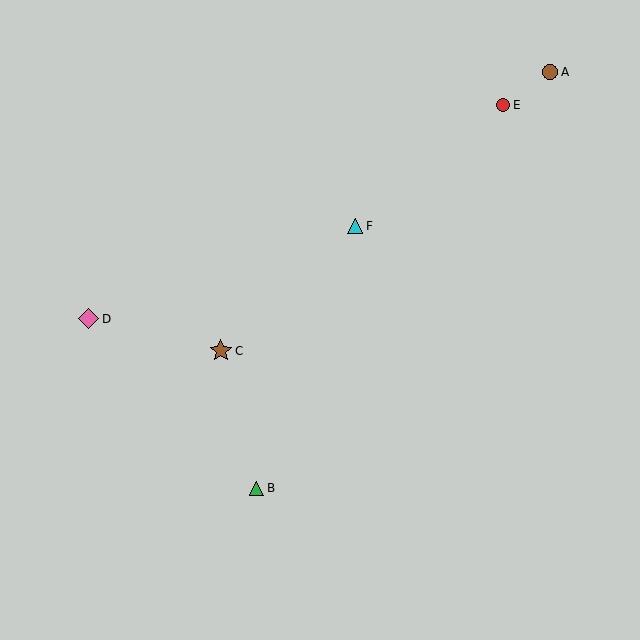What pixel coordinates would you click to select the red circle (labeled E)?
Click at (503, 105) to select the red circle E.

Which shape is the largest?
The brown star (labeled C) is the largest.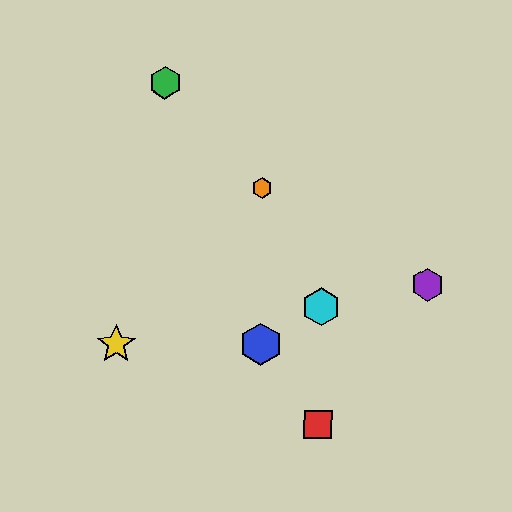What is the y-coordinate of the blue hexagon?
The blue hexagon is at y≈344.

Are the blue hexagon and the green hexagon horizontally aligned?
No, the blue hexagon is at y≈344 and the green hexagon is at y≈82.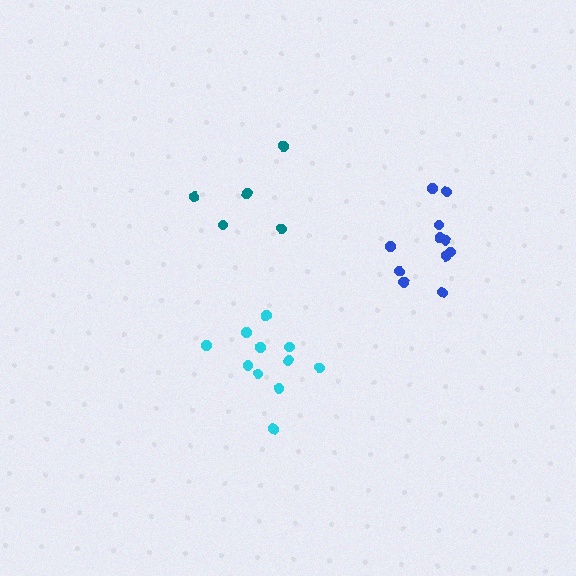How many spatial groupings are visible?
There are 3 spatial groupings.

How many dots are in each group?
Group 1: 5 dots, Group 2: 11 dots, Group 3: 11 dots (27 total).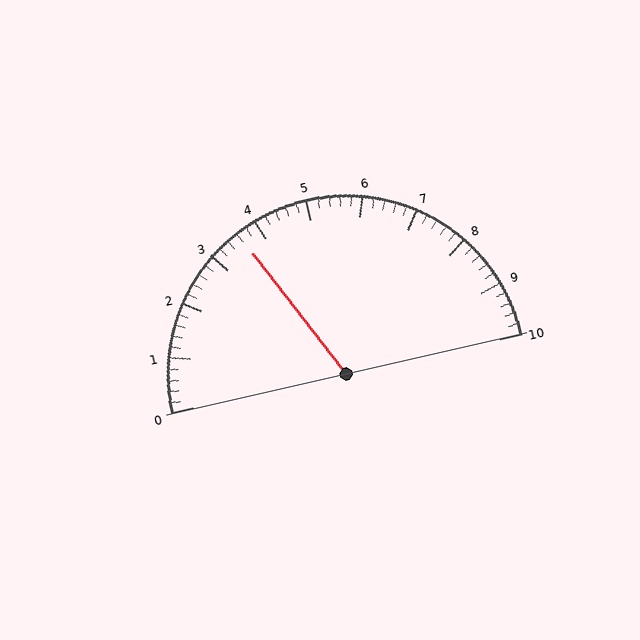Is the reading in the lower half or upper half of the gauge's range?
The reading is in the lower half of the range (0 to 10).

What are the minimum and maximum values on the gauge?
The gauge ranges from 0 to 10.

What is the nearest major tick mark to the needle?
The nearest major tick mark is 4.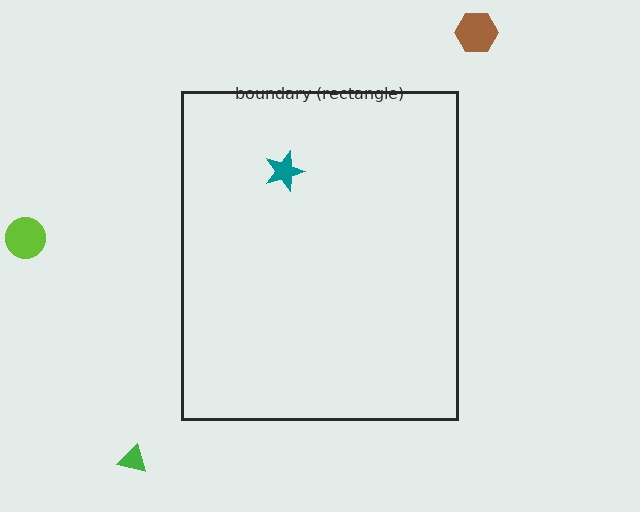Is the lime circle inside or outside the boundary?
Outside.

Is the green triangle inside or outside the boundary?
Outside.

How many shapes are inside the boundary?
1 inside, 3 outside.